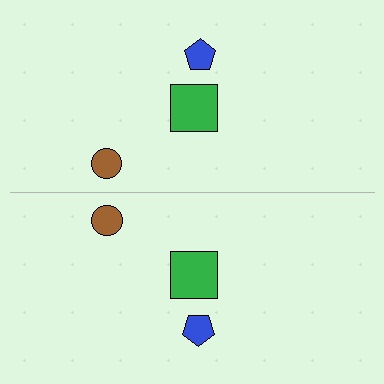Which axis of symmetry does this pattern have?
The pattern has a horizontal axis of symmetry running through the center of the image.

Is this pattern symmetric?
Yes, this pattern has bilateral (reflection) symmetry.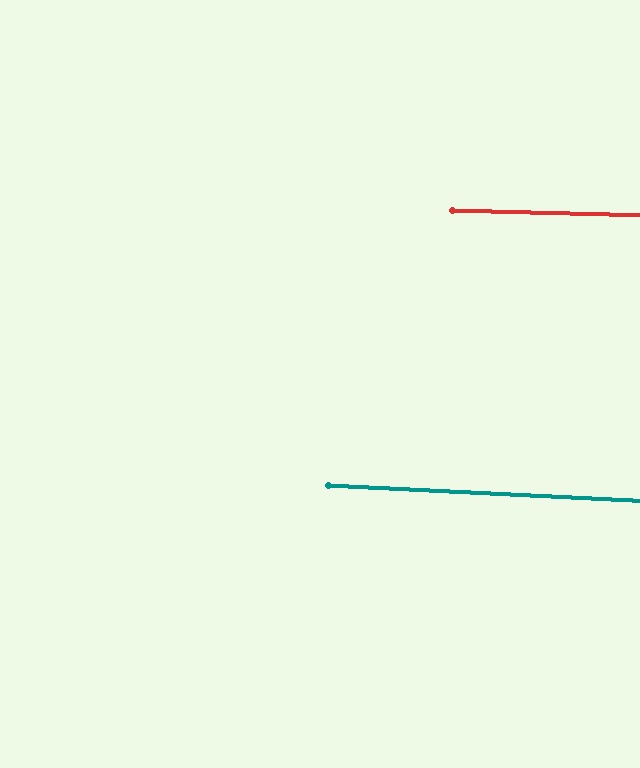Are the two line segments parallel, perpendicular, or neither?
Parallel — their directions differ by only 1.4°.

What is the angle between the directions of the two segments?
Approximately 1 degree.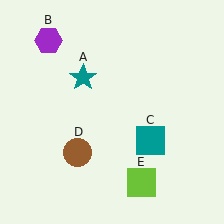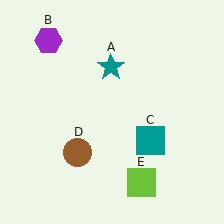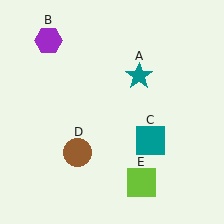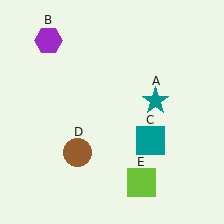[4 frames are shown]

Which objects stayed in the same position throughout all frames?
Purple hexagon (object B) and teal square (object C) and brown circle (object D) and lime square (object E) remained stationary.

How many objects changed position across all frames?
1 object changed position: teal star (object A).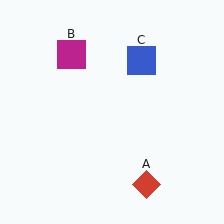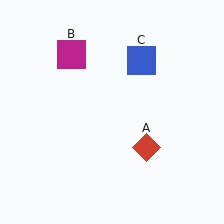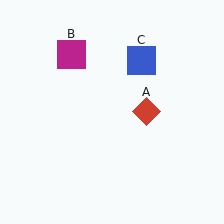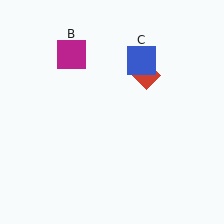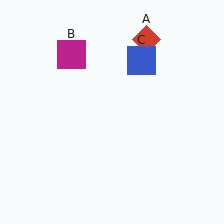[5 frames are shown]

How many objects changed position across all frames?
1 object changed position: red diamond (object A).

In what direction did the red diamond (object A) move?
The red diamond (object A) moved up.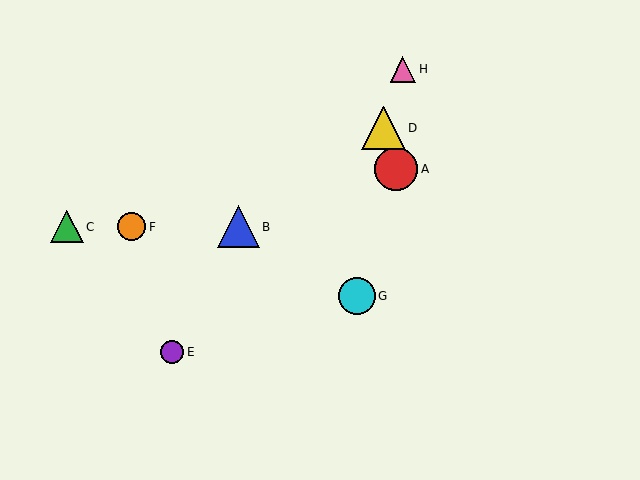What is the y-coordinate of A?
Object A is at y≈169.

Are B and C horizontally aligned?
Yes, both are at y≈227.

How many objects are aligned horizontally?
3 objects (B, C, F) are aligned horizontally.